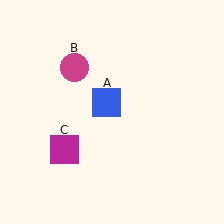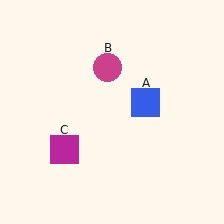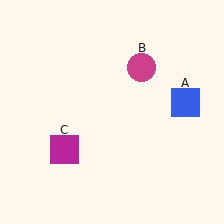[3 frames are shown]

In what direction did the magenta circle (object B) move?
The magenta circle (object B) moved right.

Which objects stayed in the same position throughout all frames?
Magenta square (object C) remained stationary.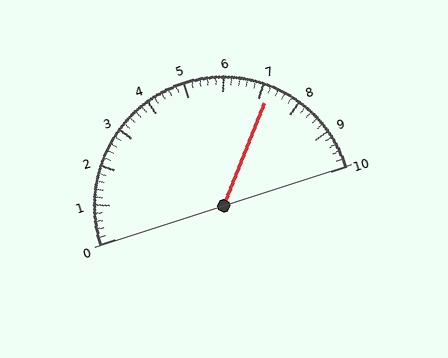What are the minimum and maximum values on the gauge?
The gauge ranges from 0 to 10.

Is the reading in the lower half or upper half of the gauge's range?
The reading is in the upper half of the range (0 to 10).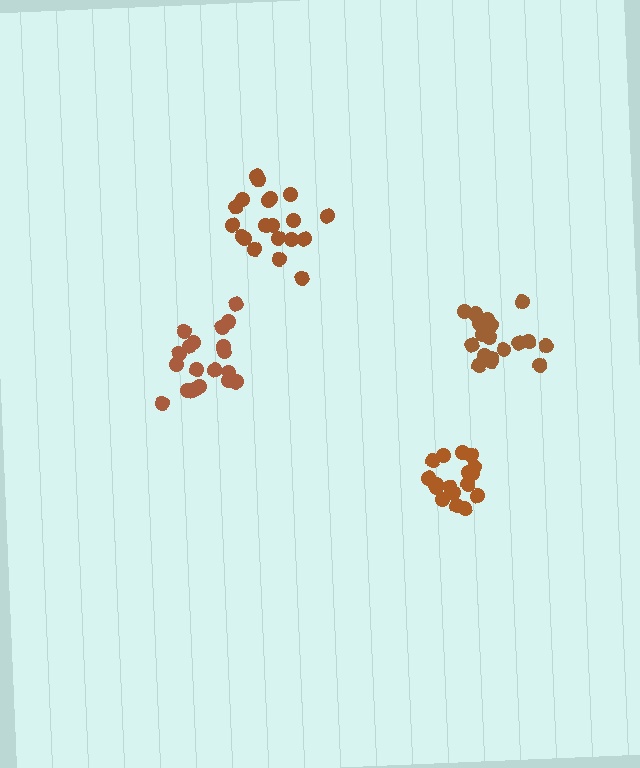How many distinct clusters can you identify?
There are 4 distinct clusters.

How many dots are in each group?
Group 1: 20 dots, Group 2: 17 dots, Group 3: 20 dots, Group 4: 18 dots (75 total).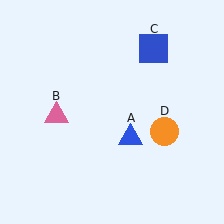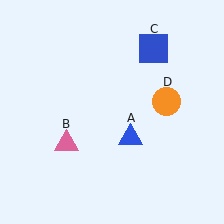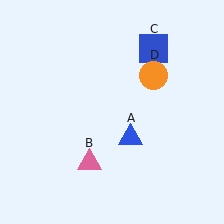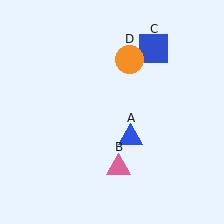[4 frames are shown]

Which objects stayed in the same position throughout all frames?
Blue triangle (object A) and blue square (object C) remained stationary.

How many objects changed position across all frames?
2 objects changed position: pink triangle (object B), orange circle (object D).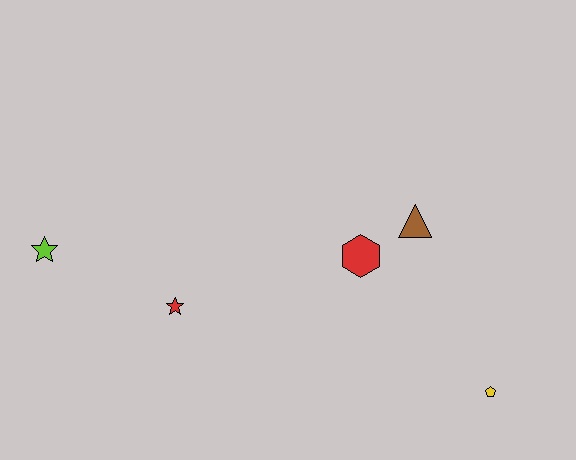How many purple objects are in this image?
There are no purple objects.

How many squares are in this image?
There are no squares.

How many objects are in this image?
There are 5 objects.